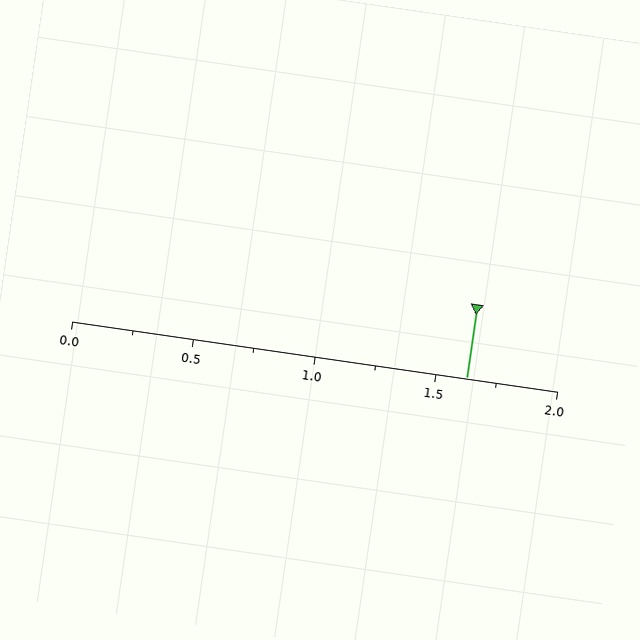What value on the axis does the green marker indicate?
The marker indicates approximately 1.62.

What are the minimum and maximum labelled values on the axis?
The axis runs from 0.0 to 2.0.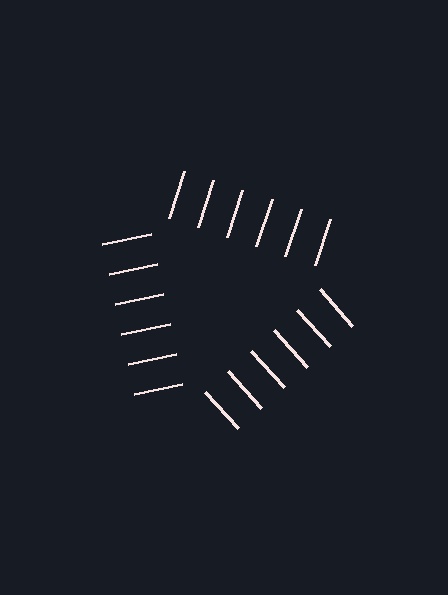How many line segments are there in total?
18 — 6 along each of the 3 edges.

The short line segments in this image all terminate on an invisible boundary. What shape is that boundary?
An illusory triangle — the line segments terminate on its edges but no continuous stroke is drawn.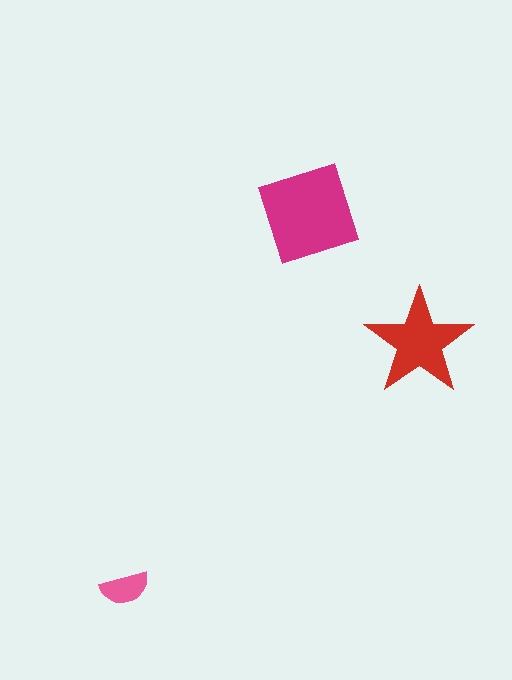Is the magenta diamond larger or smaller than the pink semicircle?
Larger.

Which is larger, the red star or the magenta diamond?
The magenta diamond.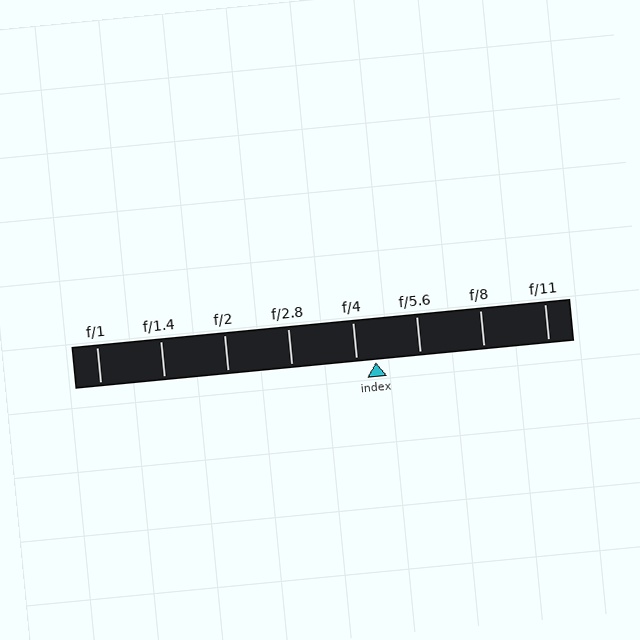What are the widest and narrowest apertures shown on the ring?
The widest aperture shown is f/1 and the narrowest is f/11.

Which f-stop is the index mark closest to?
The index mark is closest to f/4.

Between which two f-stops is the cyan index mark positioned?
The index mark is between f/4 and f/5.6.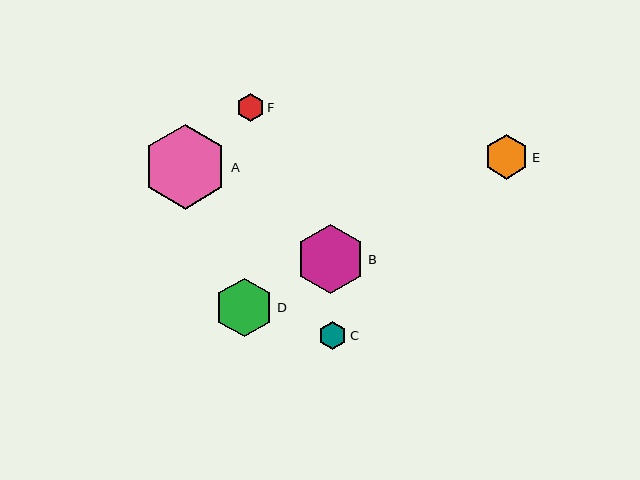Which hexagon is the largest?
Hexagon A is the largest with a size of approximately 85 pixels.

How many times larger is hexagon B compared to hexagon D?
Hexagon B is approximately 1.2 times the size of hexagon D.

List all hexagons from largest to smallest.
From largest to smallest: A, B, D, E, C, F.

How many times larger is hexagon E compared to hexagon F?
Hexagon E is approximately 1.6 times the size of hexagon F.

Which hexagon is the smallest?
Hexagon F is the smallest with a size of approximately 28 pixels.